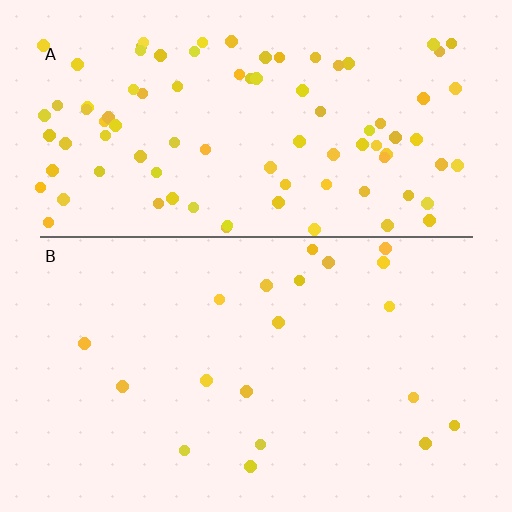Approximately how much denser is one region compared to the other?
Approximately 4.6× — region A over region B.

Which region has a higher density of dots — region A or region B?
A (the top).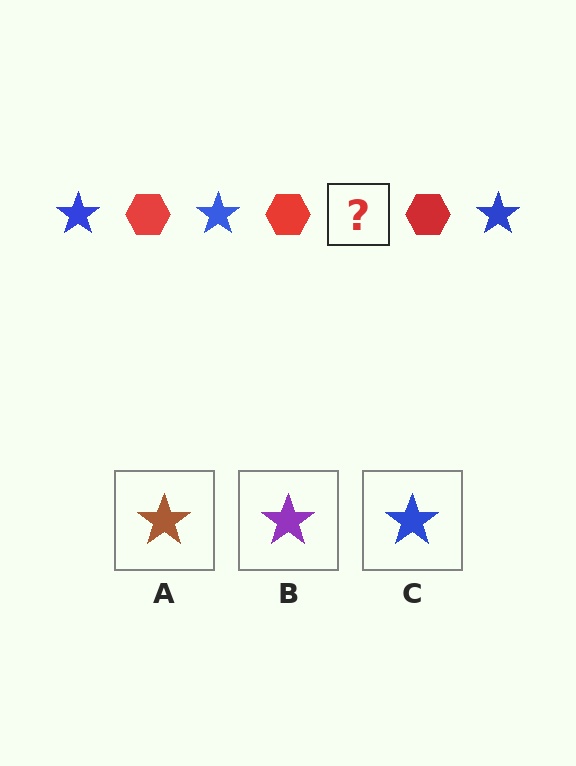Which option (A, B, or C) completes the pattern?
C.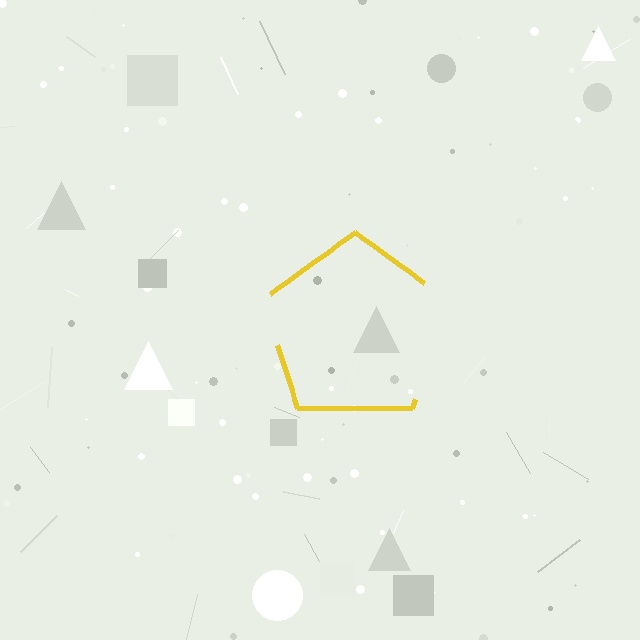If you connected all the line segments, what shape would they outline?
They would outline a pentagon.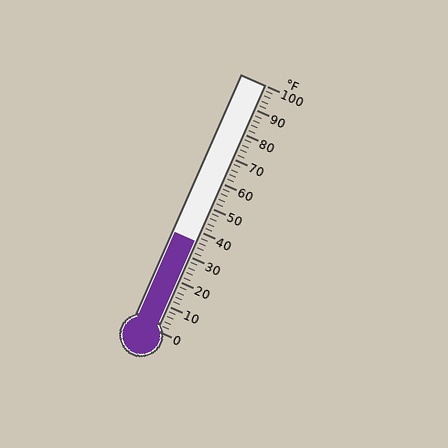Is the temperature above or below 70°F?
The temperature is below 70°F.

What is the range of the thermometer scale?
The thermometer scale ranges from 0°F to 100°F.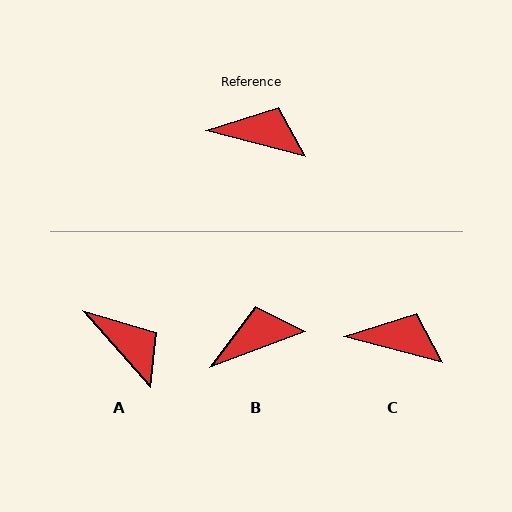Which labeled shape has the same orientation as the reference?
C.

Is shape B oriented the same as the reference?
No, it is off by about 35 degrees.